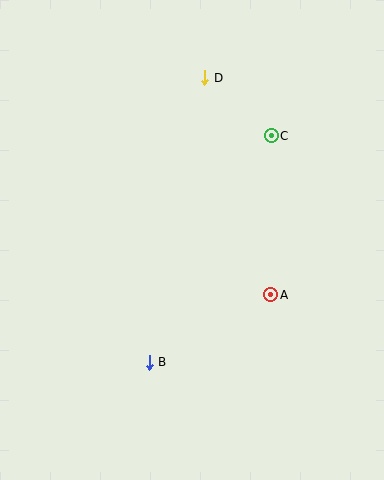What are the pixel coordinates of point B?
Point B is at (149, 362).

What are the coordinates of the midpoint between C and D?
The midpoint between C and D is at (238, 107).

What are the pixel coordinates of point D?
Point D is at (205, 78).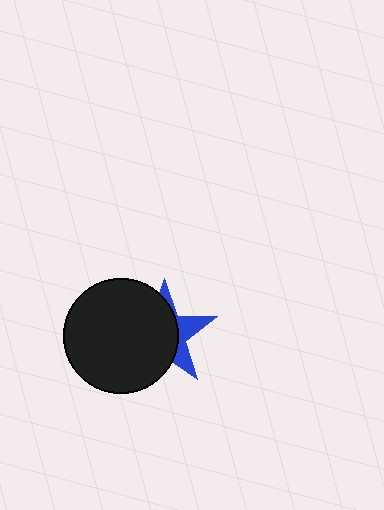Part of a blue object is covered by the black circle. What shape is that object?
It is a star.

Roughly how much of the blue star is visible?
A small part of it is visible (roughly 33%).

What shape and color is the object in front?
The object in front is a black circle.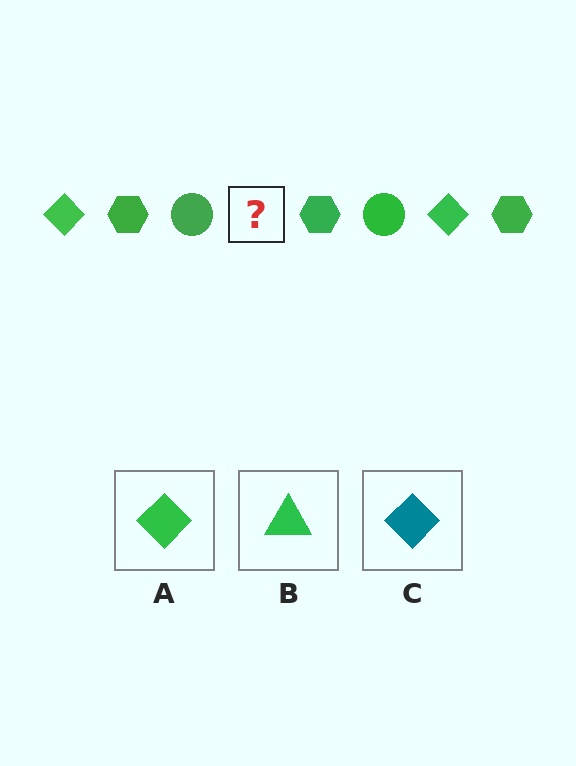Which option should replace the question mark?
Option A.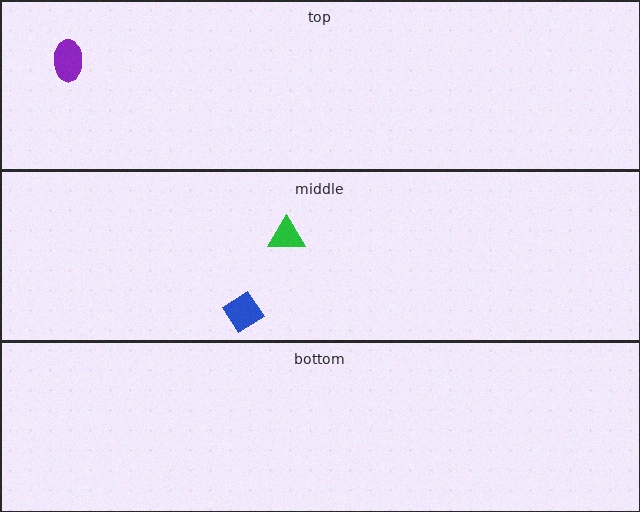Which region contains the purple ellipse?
The top region.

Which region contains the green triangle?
The middle region.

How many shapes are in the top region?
1.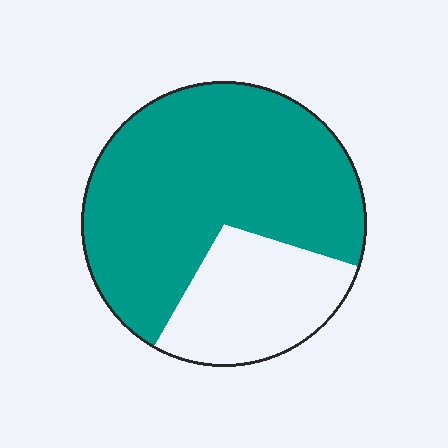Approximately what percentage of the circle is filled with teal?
Approximately 70%.